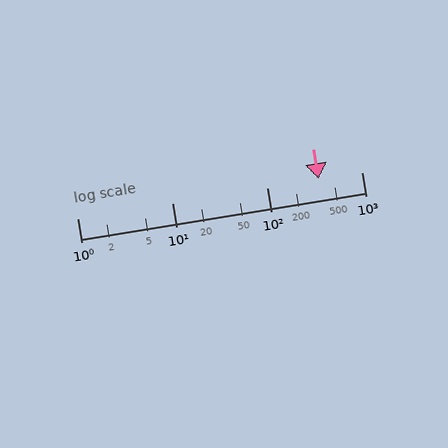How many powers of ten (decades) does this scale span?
The scale spans 3 decades, from 1 to 1000.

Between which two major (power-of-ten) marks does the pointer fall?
The pointer is between 100 and 1000.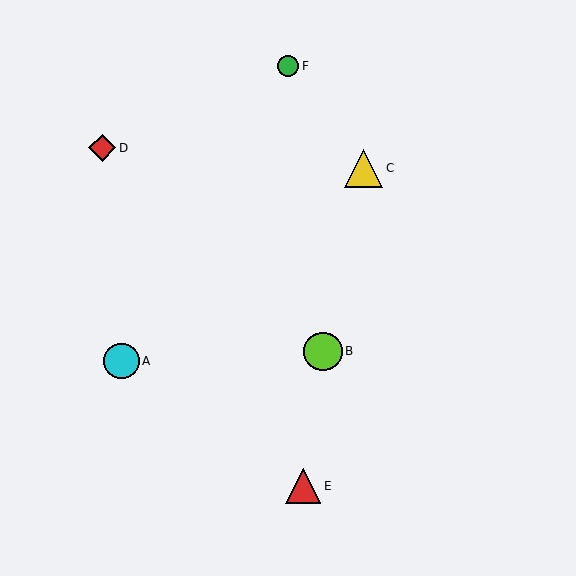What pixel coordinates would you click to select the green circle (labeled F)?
Click at (288, 66) to select the green circle F.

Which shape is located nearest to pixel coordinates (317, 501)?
The red triangle (labeled E) at (303, 486) is nearest to that location.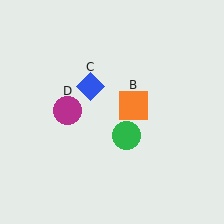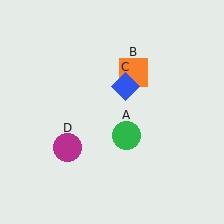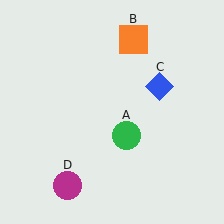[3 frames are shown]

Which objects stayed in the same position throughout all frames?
Green circle (object A) remained stationary.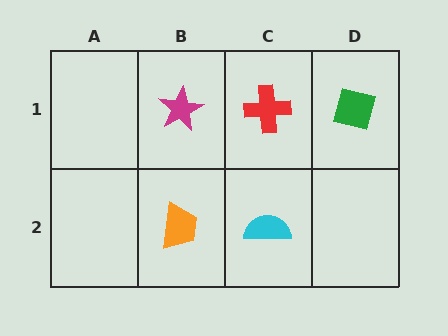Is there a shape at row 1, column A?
No, that cell is empty.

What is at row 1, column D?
A green square.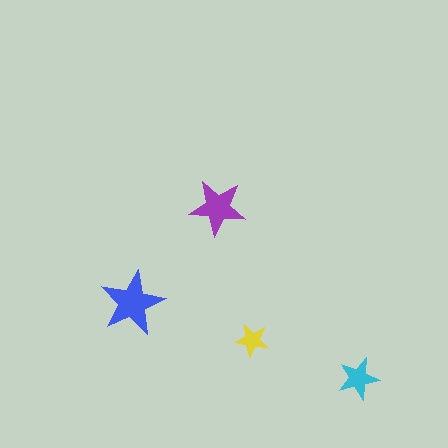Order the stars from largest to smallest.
the blue one, the purple one, the cyan one, the yellow one.